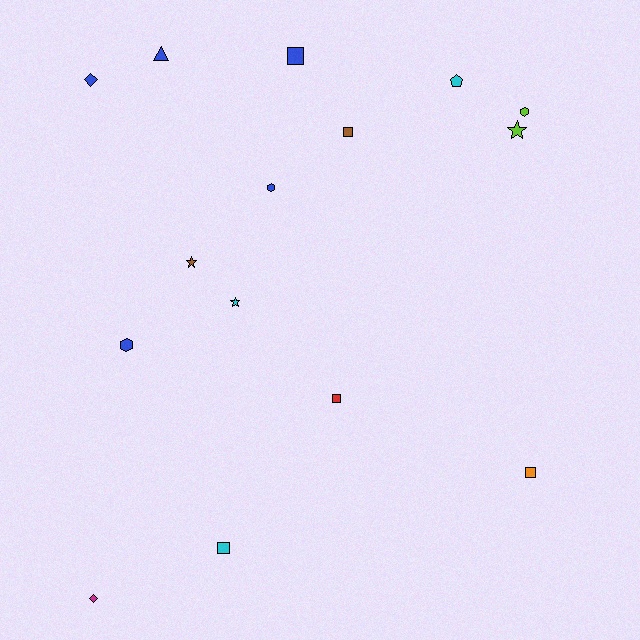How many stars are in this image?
There are 3 stars.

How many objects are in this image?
There are 15 objects.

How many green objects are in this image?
There are no green objects.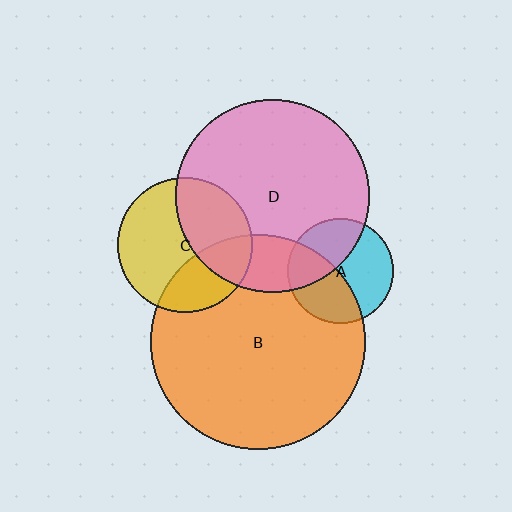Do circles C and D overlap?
Yes.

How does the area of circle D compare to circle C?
Approximately 2.1 times.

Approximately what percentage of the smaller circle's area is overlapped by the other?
Approximately 40%.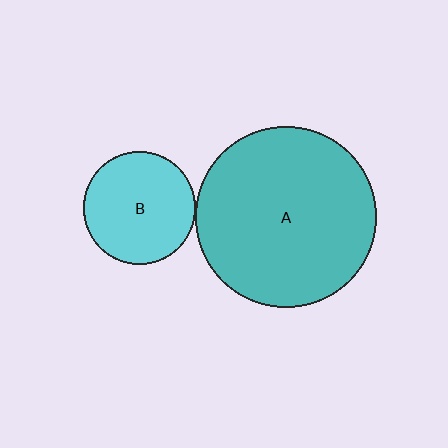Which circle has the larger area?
Circle A (teal).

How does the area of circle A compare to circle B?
Approximately 2.6 times.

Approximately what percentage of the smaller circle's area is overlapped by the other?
Approximately 5%.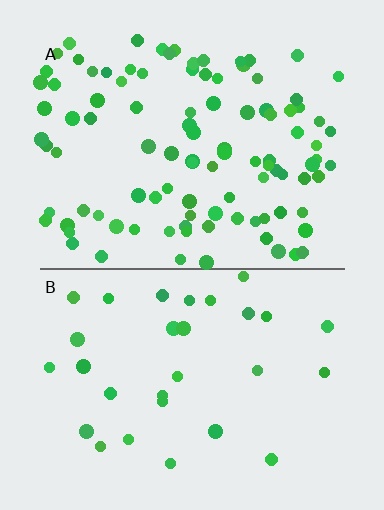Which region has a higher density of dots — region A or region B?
A (the top).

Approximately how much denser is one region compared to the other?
Approximately 3.4× — region A over region B.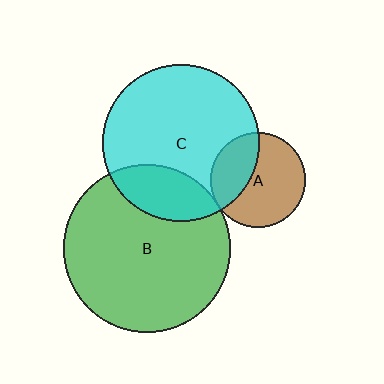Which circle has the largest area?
Circle B (green).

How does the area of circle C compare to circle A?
Approximately 2.7 times.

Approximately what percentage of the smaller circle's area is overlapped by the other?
Approximately 20%.